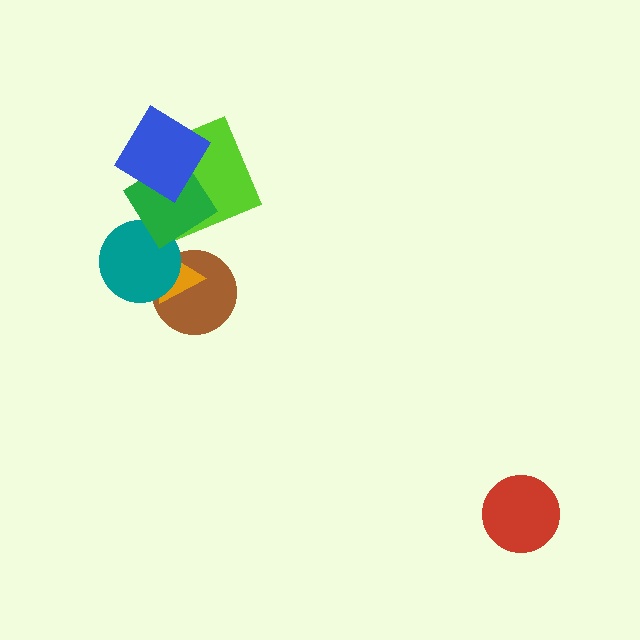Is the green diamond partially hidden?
Yes, it is partially covered by another shape.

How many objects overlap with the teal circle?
2 objects overlap with the teal circle.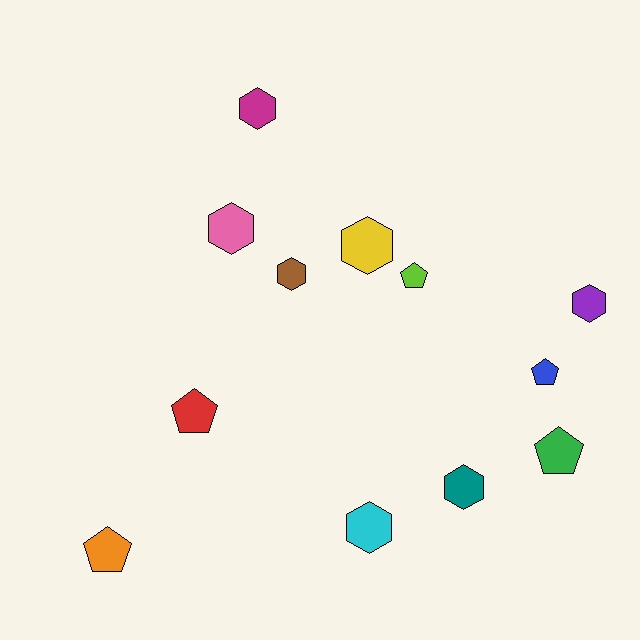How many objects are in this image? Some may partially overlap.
There are 12 objects.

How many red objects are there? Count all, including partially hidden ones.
There is 1 red object.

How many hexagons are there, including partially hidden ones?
There are 7 hexagons.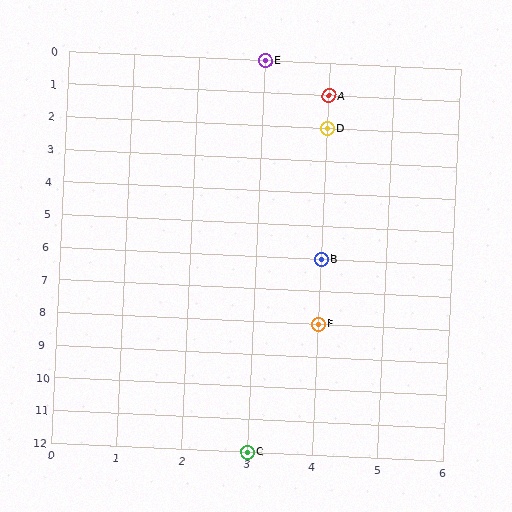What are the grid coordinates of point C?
Point C is at grid coordinates (3, 12).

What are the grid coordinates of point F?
Point F is at grid coordinates (4, 8).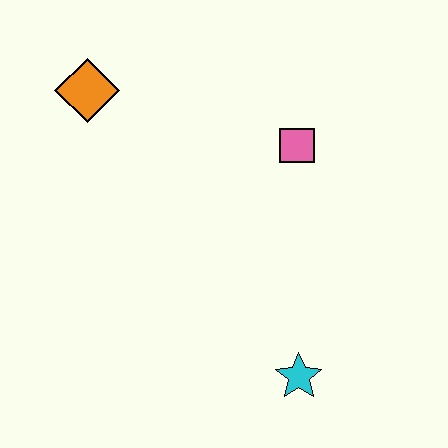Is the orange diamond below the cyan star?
No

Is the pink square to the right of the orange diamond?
Yes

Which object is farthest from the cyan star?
The orange diamond is farthest from the cyan star.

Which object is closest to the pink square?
The orange diamond is closest to the pink square.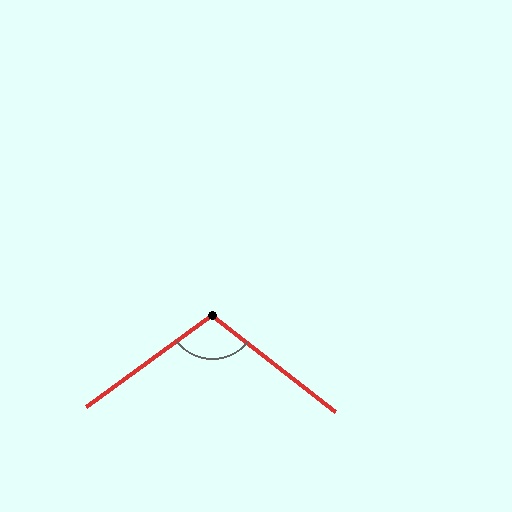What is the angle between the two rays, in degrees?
Approximately 106 degrees.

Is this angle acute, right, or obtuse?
It is obtuse.